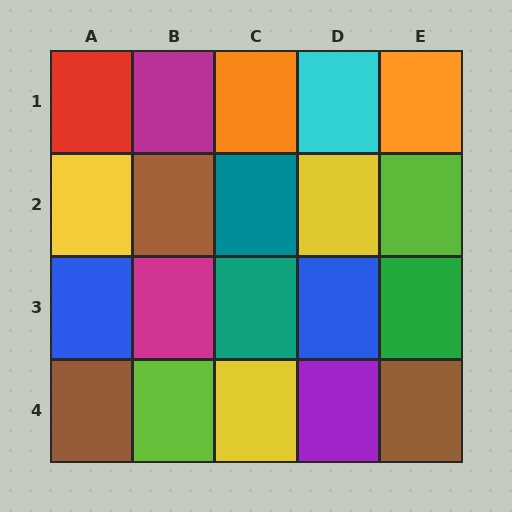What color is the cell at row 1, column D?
Cyan.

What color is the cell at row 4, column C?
Yellow.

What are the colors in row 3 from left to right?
Blue, magenta, teal, blue, green.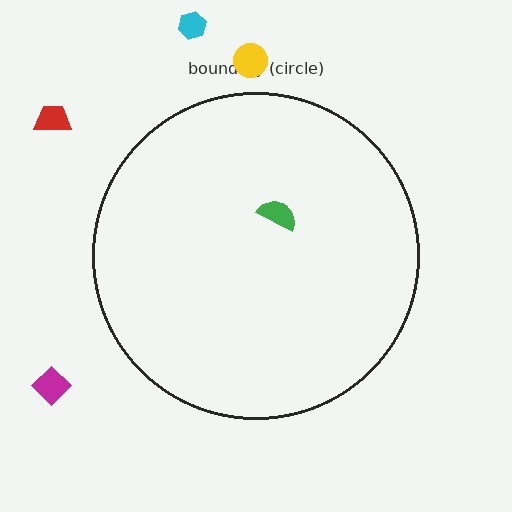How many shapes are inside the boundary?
1 inside, 4 outside.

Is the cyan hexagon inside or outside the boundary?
Outside.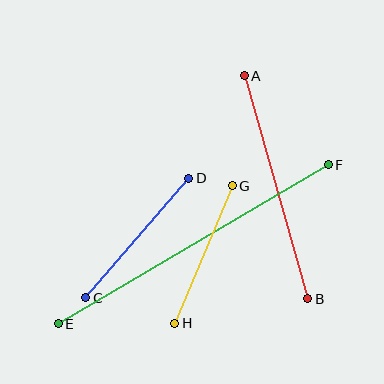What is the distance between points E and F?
The distance is approximately 314 pixels.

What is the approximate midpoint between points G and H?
The midpoint is at approximately (203, 255) pixels.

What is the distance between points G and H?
The distance is approximately 149 pixels.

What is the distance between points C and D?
The distance is approximately 157 pixels.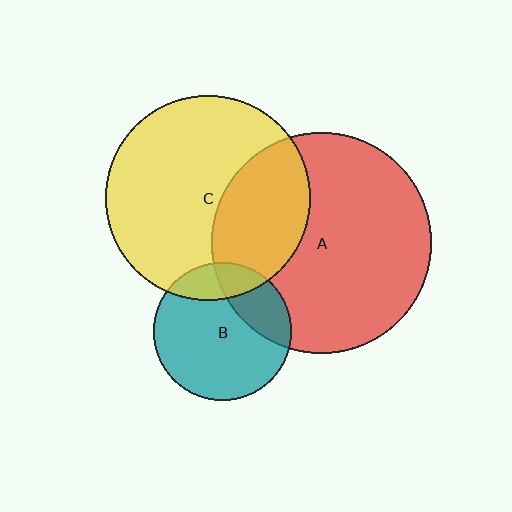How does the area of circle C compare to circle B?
Approximately 2.2 times.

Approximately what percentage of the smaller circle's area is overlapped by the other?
Approximately 20%.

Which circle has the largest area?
Circle A (red).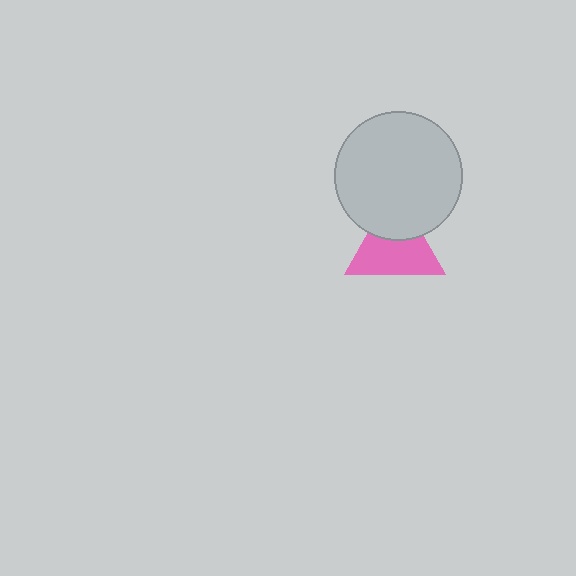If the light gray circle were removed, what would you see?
You would see the complete pink triangle.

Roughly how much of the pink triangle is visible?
Most of it is visible (roughly 65%).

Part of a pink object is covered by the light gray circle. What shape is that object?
It is a triangle.